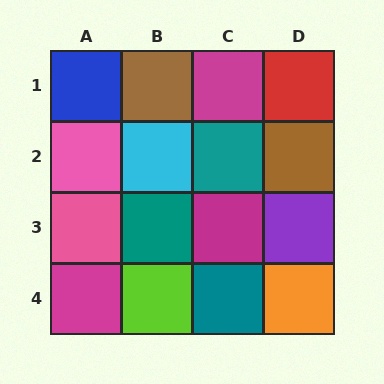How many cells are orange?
1 cell is orange.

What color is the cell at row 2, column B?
Cyan.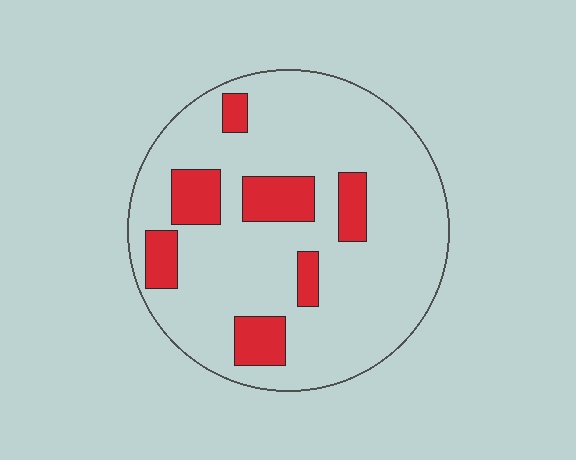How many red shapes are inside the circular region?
7.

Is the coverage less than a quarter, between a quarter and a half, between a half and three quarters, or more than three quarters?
Less than a quarter.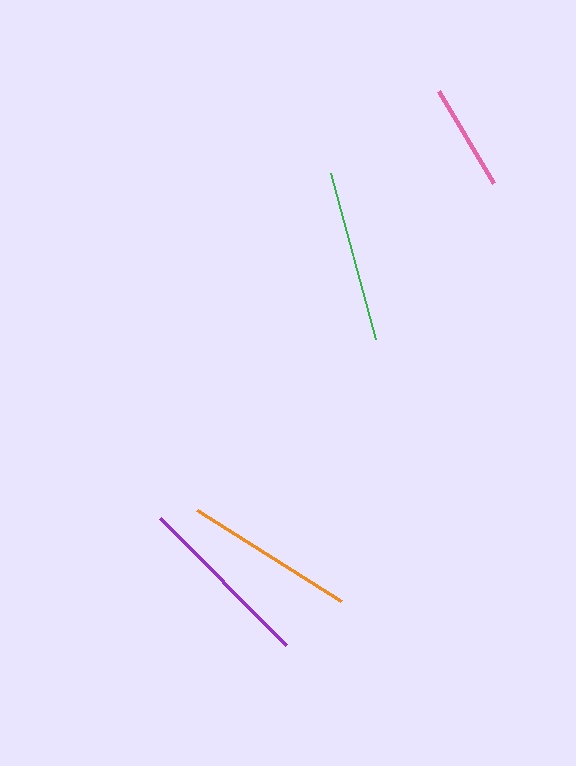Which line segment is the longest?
The purple line is the longest at approximately 179 pixels.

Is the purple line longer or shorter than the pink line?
The purple line is longer than the pink line.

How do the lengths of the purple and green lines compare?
The purple and green lines are approximately the same length.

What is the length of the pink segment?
The pink segment is approximately 107 pixels long.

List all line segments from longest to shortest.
From longest to shortest: purple, green, orange, pink.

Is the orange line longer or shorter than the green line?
The green line is longer than the orange line.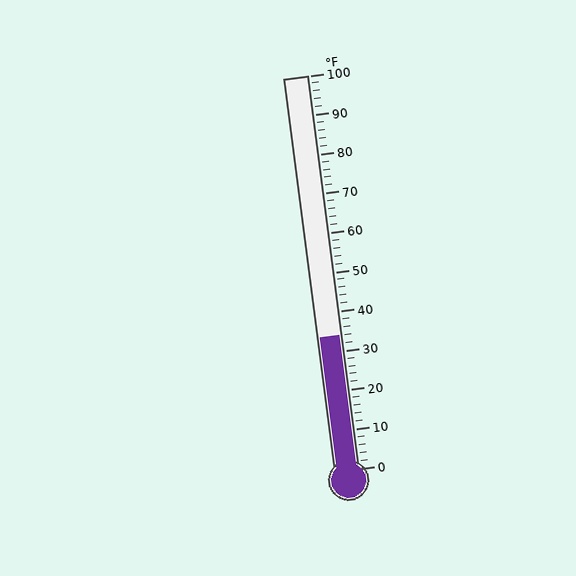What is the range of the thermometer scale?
The thermometer scale ranges from 0°F to 100°F.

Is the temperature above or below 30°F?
The temperature is above 30°F.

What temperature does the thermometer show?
The thermometer shows approximately 34°F.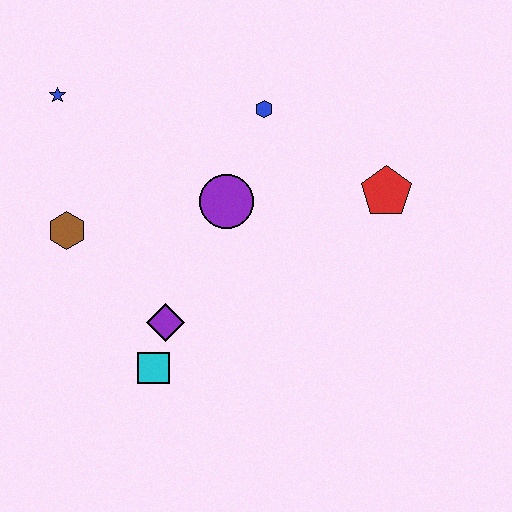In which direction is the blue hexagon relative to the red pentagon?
The blue hexagon is to the left of the red pentagon.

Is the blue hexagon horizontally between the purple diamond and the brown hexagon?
No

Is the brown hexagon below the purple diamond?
No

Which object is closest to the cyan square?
The purple diamond is closest to the cyan square.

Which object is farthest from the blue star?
The red pentagon is farthest from the blue star.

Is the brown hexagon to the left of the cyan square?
Yes